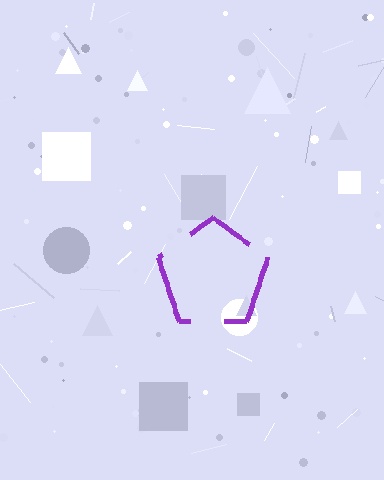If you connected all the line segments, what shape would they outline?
They would outline a pentagon.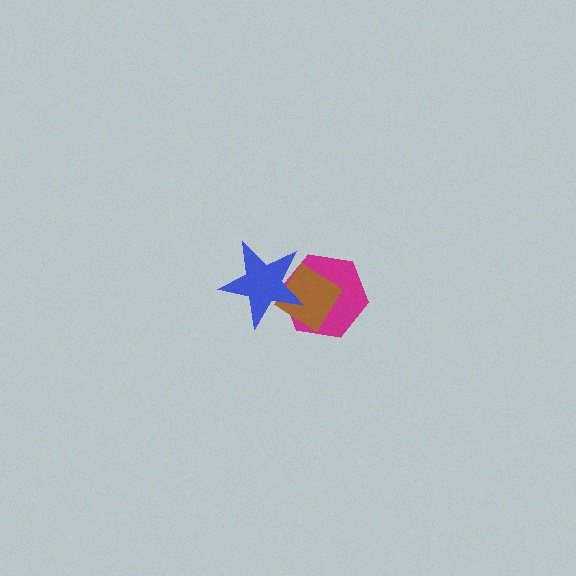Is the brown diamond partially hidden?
Yes, it is partially covered by another shape.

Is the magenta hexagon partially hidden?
Yes, it is partially covered by another shape.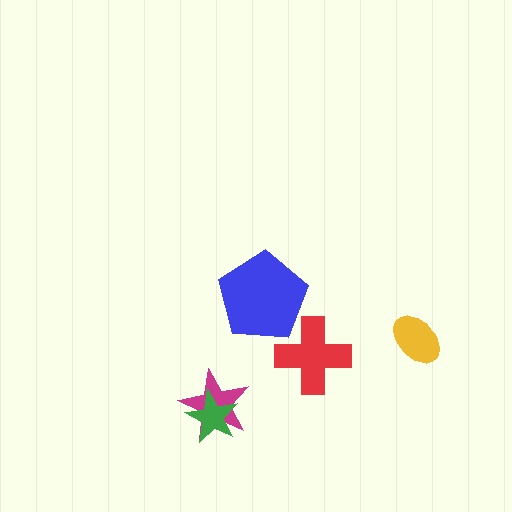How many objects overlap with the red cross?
1 object overlaps with the red cross.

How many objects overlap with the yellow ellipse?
0 objects overlap with the yellow ellipse.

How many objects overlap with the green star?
1 object overlaps with the green star.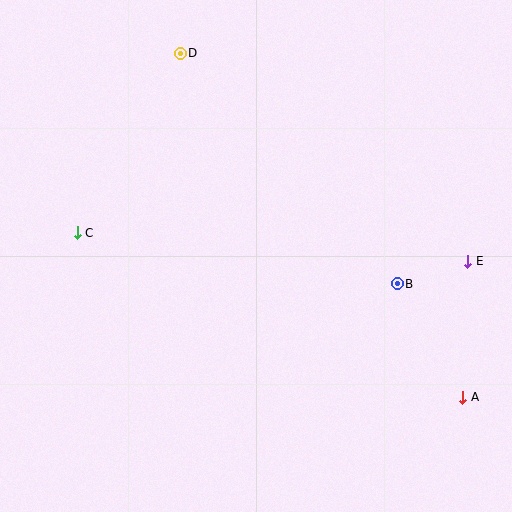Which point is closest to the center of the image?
Point B at (397, 284) is closest to the center.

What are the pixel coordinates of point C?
Point C is at (77, 233).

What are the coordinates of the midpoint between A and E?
The midpoint between A and E is at (465, 329).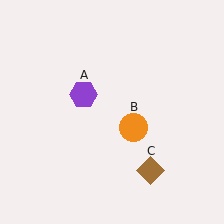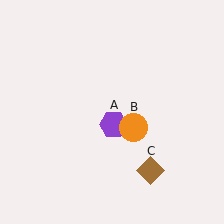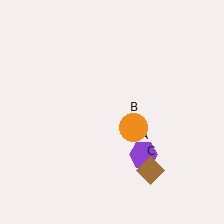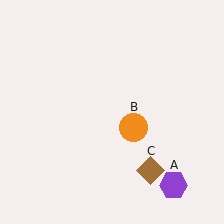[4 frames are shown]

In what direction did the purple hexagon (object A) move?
The purple hexagon (object A) moved down and to the right.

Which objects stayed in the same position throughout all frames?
Orange circle (object B) and brown diamond (object C) remained stationary.